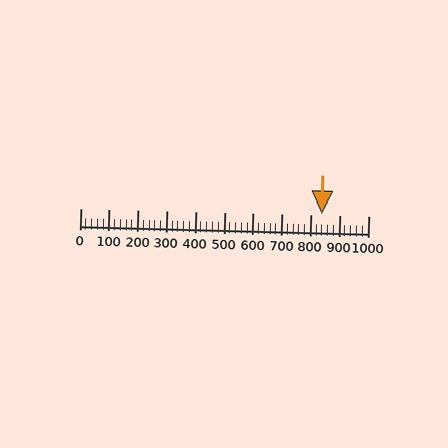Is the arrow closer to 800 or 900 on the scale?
The arrow is closer to 800.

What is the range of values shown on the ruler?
The ruler shows values from 0 to 1000.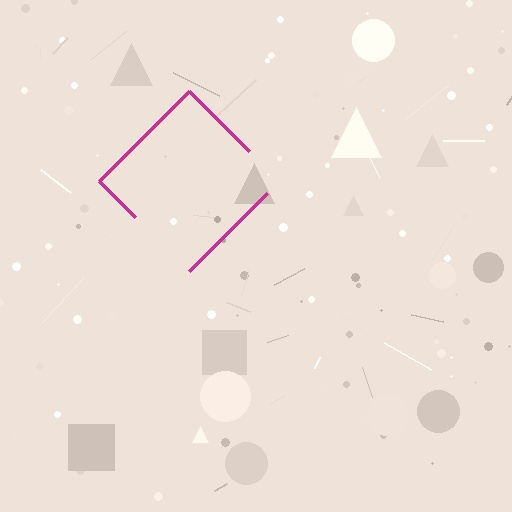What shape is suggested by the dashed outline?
The dashed outline suggests a diamond.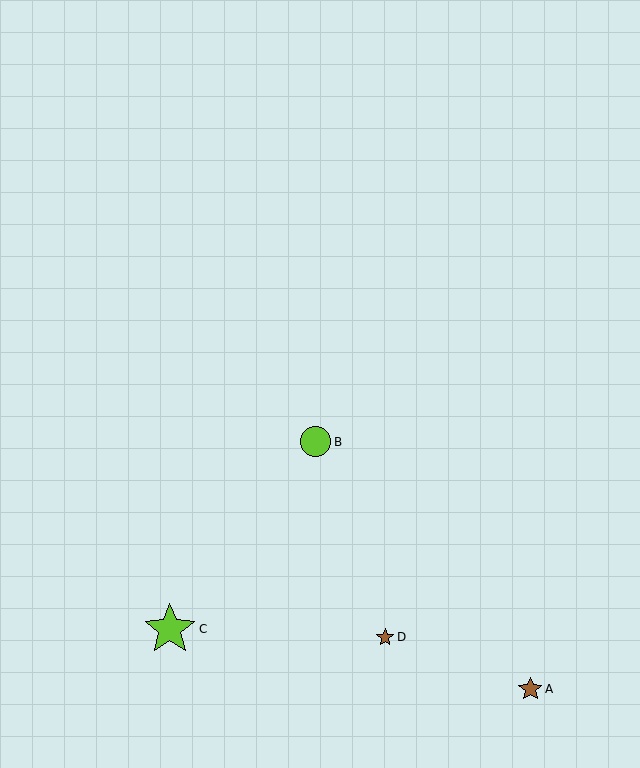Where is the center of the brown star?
The center of the brown star is at (530, 689).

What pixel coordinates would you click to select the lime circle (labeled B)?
Click at (316, 442) to select the lime circle B.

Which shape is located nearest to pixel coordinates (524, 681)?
The brown star (labeled A) at (530, 689) is nearest to that location.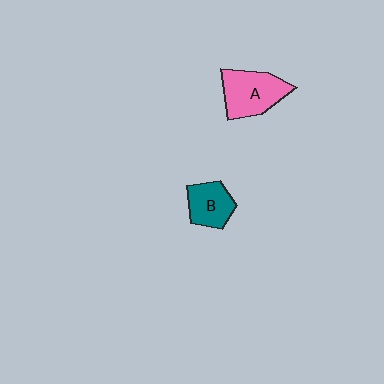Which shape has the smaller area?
Shape B (teal).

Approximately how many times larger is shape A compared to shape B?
Approximately 1.4 times.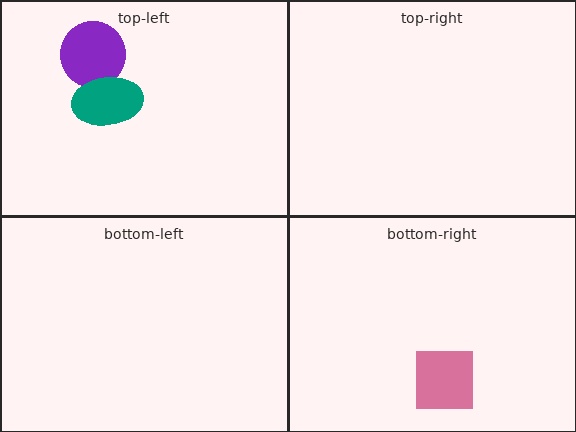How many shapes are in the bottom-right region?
1.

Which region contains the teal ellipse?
The top-left region.